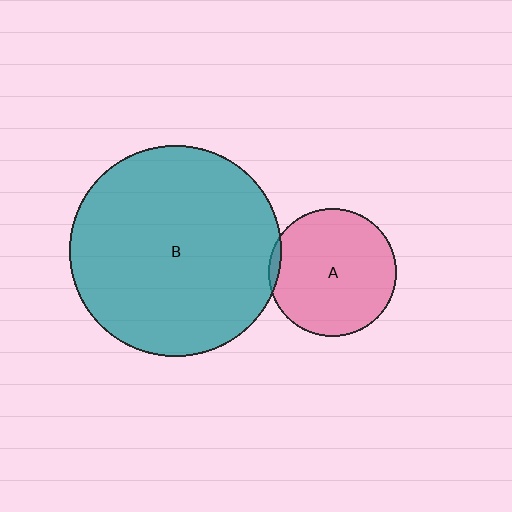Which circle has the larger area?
Circle B (teal).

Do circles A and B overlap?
Yes.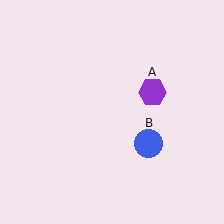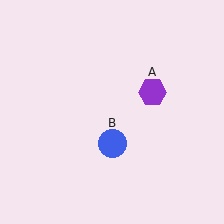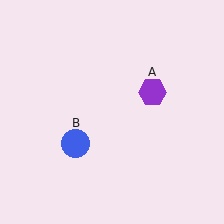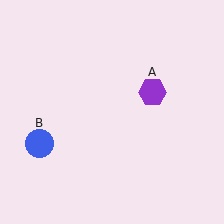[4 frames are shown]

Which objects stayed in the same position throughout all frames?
Purple hexagon (object A) remained stationary.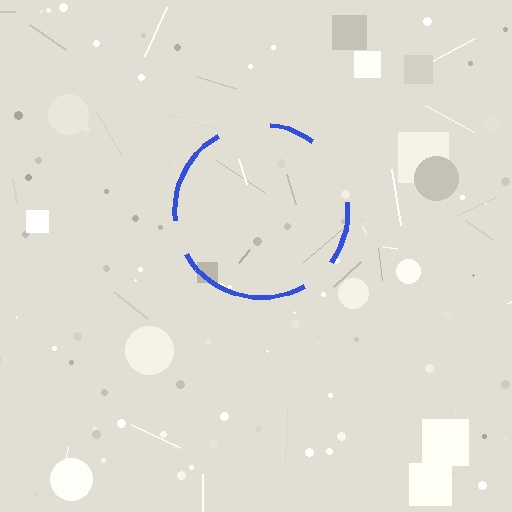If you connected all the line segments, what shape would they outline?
They would outline a circle.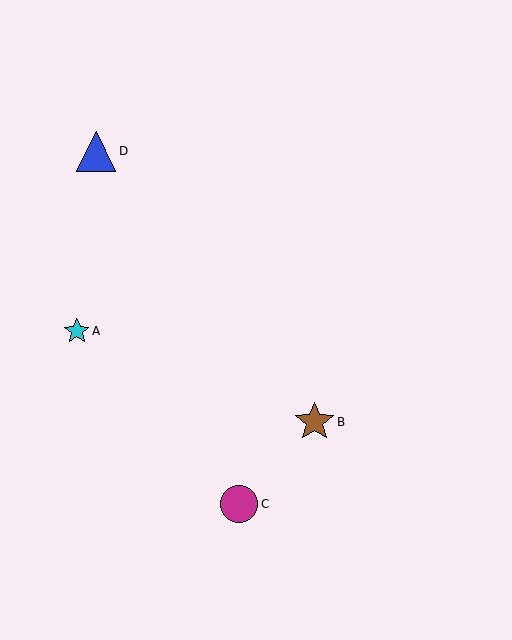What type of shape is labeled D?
Shape D is a blue triangle.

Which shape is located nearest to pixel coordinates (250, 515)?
The magenta circle (labeled C) at (239, 504) is nearest to that location.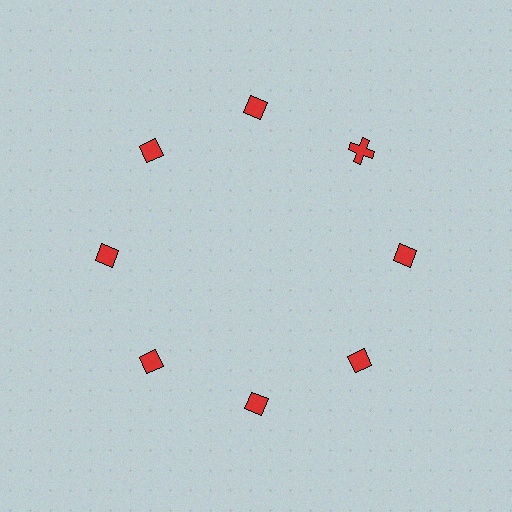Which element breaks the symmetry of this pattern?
The red cross at roughly the 2 o'clock position breaks the symmetry. All other shapes are red diamonds.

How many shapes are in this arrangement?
There are 8 shapes arranged in a ring pattern.